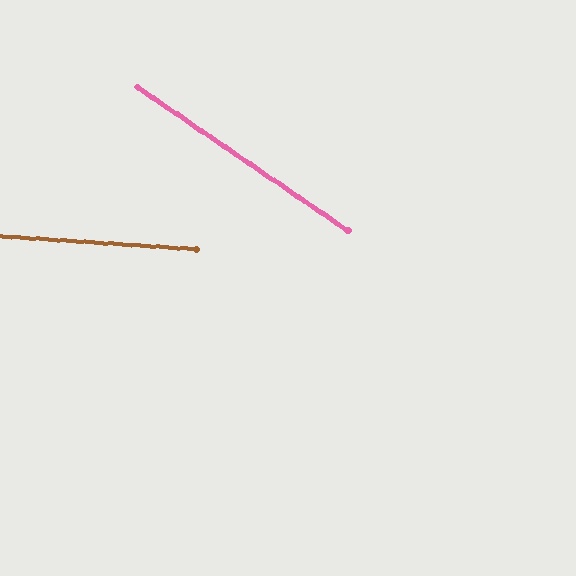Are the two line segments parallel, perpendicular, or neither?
Neither parallel nor perpendicular — they differ by about 30°.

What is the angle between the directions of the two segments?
Approximately 30 degrees.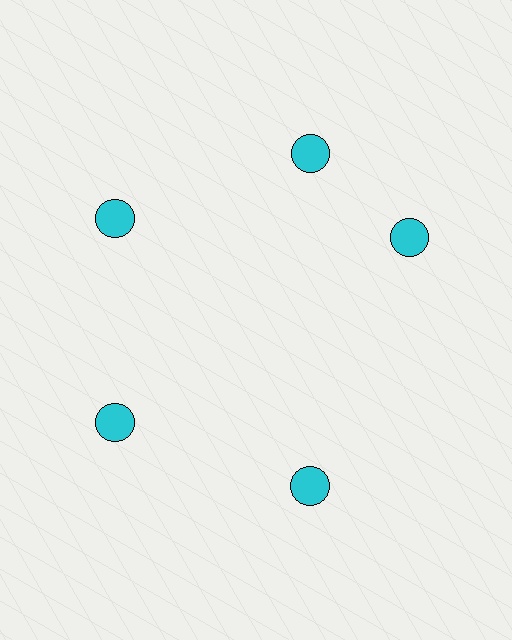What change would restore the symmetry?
The symmetry would be restored by rotating it back into even spacing with its neighbors so that all 5 circles sit at equal angles and equal distance from the center.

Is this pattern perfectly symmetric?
No. The 5 cyan circles are arranged in a ring, but one element near the 3 o'clock position is rotated out of alignment along the ring, breaking the 5-fold rotational symmetry.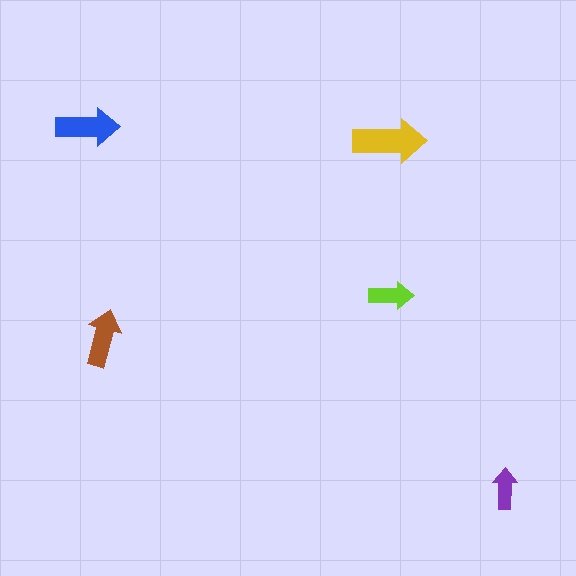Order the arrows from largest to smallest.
the yellow one, the blue one, the brown one, the lime one, the purple one.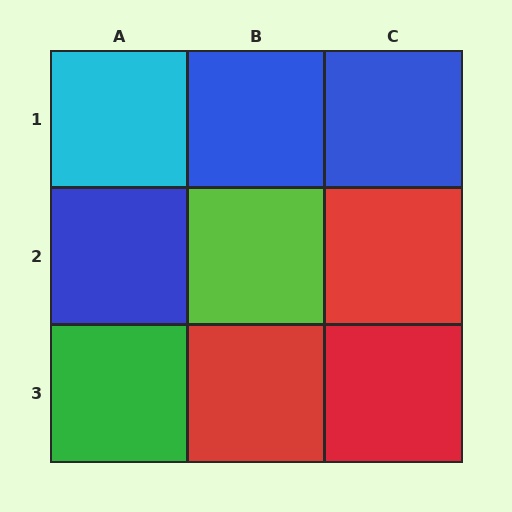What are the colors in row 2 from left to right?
Blue, lime, red.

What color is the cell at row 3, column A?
Green.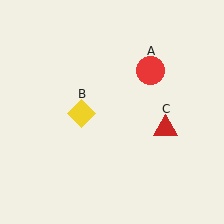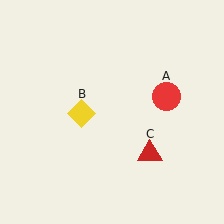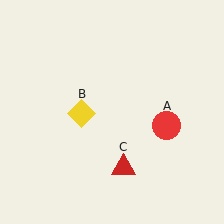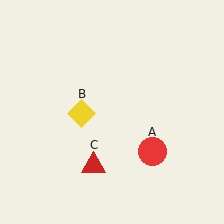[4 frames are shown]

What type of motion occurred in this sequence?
The red circle (object A), red triangle (object C) rotated clockwise around the center of the scene.